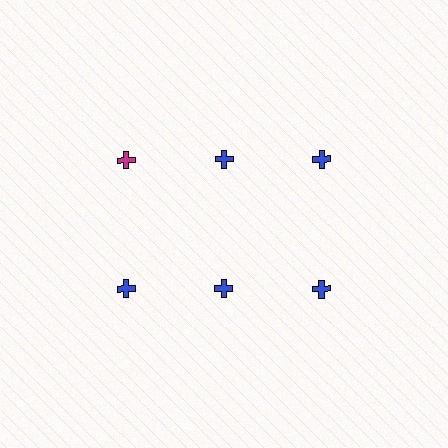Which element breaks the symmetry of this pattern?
The magenta cross in the top row, leftmost column breaks the symmetry. All other shapes are blue crosses.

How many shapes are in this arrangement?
There are 6 shapes arranged in a grid pattern.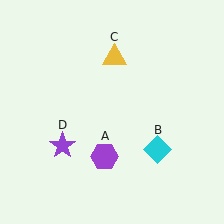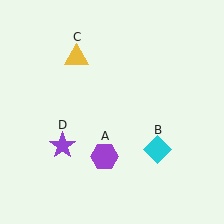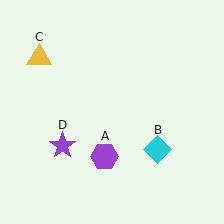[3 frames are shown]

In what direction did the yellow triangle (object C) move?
The yellow triangle (object C) moved left.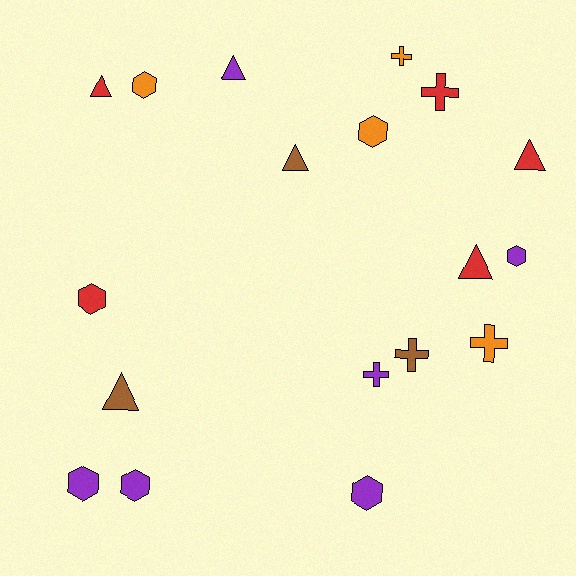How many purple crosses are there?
There is 1 purple cross.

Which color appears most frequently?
Purple, with 6 objects.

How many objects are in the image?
There are 18 objects.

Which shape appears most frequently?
Hexagon, with 7 objects.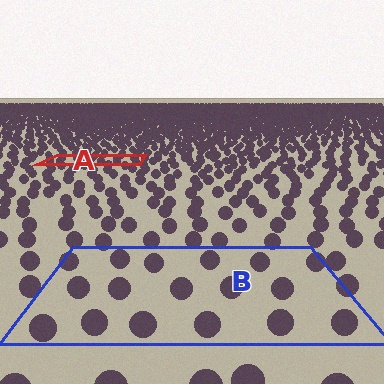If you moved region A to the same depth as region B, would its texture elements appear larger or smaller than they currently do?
They would appear larger. At a closer depth, the same texture elements are projected at a bigger on-screen size.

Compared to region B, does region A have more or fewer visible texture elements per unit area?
Region A has more texture elements per unit area — they are packed more densely because it is farther away.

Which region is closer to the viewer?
Region B is closer. The texture elements there are larger and more spread out.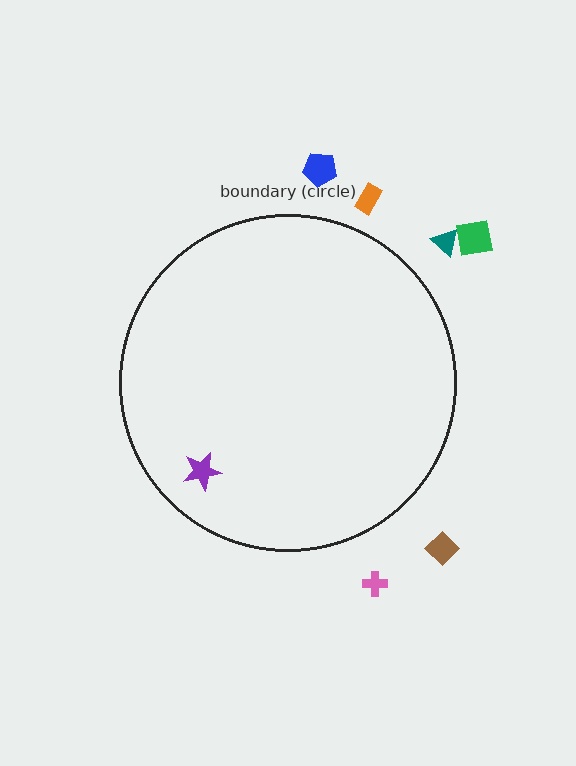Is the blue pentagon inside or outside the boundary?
Outside.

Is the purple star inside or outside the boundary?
Inside.